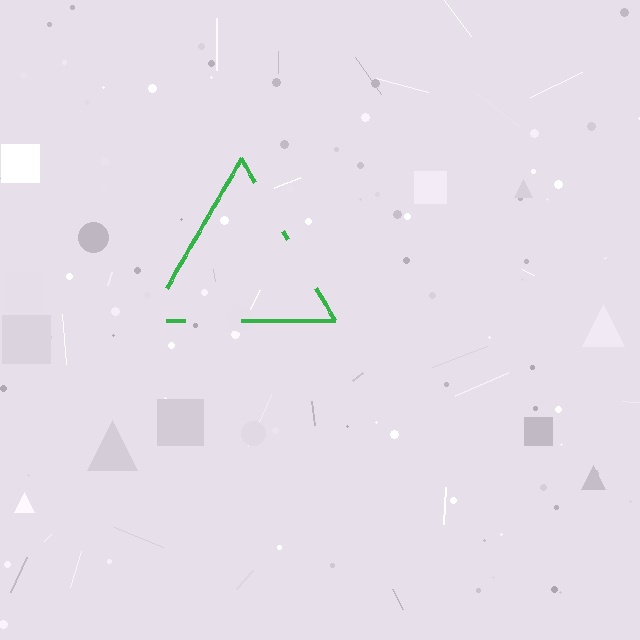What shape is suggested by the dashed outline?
The dashed outline suggests a triangle.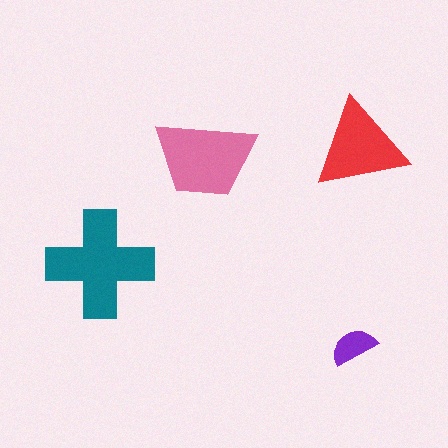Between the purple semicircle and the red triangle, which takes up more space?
The red triangle.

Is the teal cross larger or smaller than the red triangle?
Larger.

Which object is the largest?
The teal cross.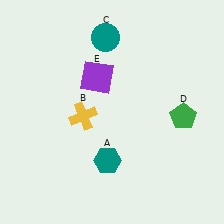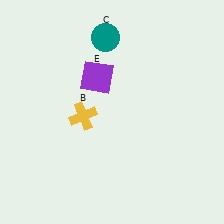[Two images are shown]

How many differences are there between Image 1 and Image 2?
There are 2 differences between the two images.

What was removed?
The teal hexagon (A), the green pentagon (D) were removed in Image 2.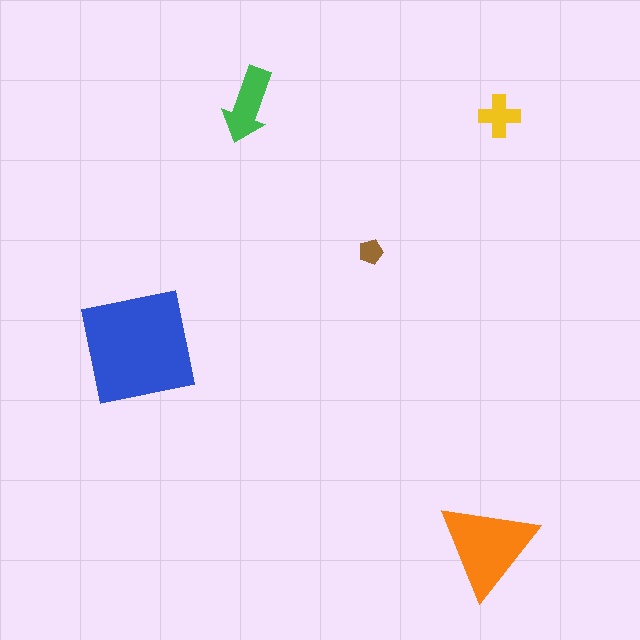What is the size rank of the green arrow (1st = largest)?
3rd.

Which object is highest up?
The green arrow is topmost.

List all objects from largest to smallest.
The blue square, the orange triangle, the green arrow, the yellow cross, the brown pentagon.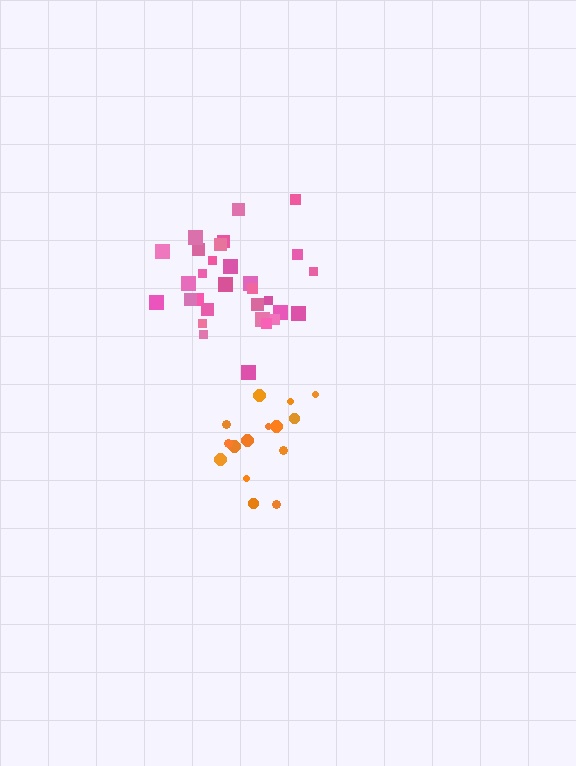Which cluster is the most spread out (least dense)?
Orange.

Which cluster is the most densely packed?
Pink.